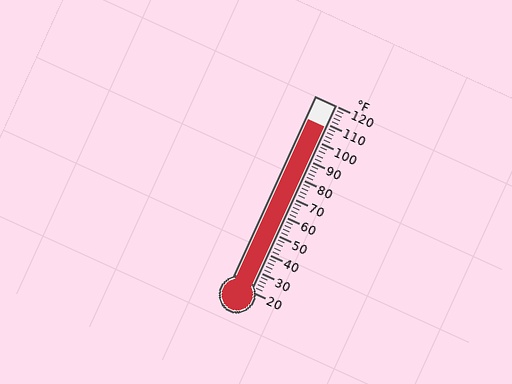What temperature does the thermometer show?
The thermometer shows approximately 108°F.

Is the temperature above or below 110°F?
The temperature is below 110°F.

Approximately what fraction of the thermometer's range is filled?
The thermometer is filled to approximately 90% of its range.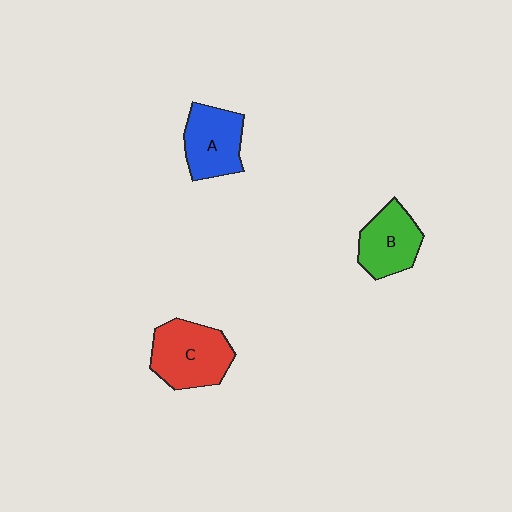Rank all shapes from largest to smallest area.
From largest to smallest: C (red), A (blue), B (green).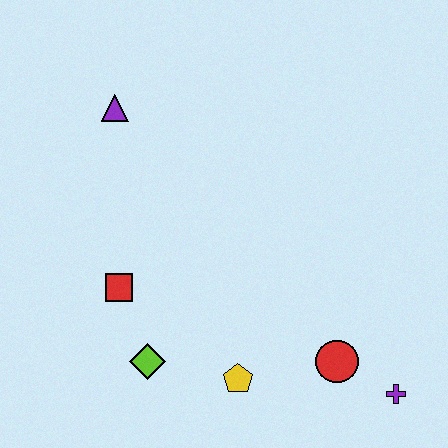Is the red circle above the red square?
No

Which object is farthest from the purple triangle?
The purple cross is farthest from the purple triangle.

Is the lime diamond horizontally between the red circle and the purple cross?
No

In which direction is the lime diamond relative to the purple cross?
The lime diamond is to the left of the purple cross.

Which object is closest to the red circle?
The purple cross is closest to the red circle.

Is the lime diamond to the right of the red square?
Yes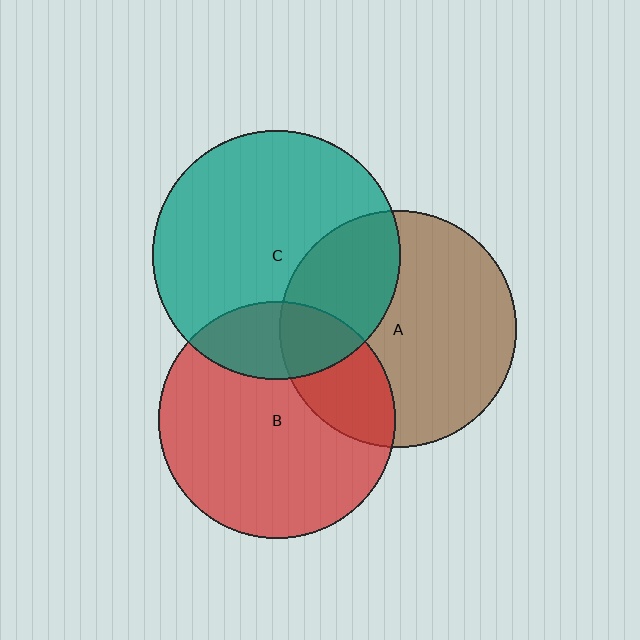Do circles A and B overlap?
Yes.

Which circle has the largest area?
Circle C (teal).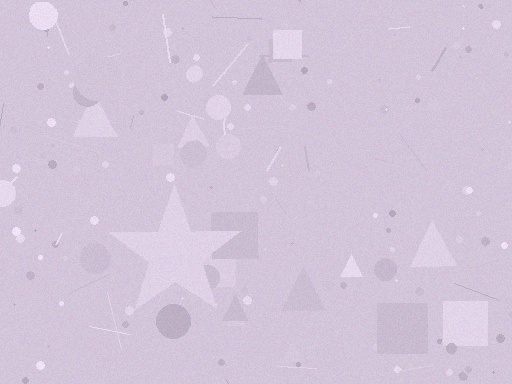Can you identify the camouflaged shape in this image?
The camouflaged shape is a star.